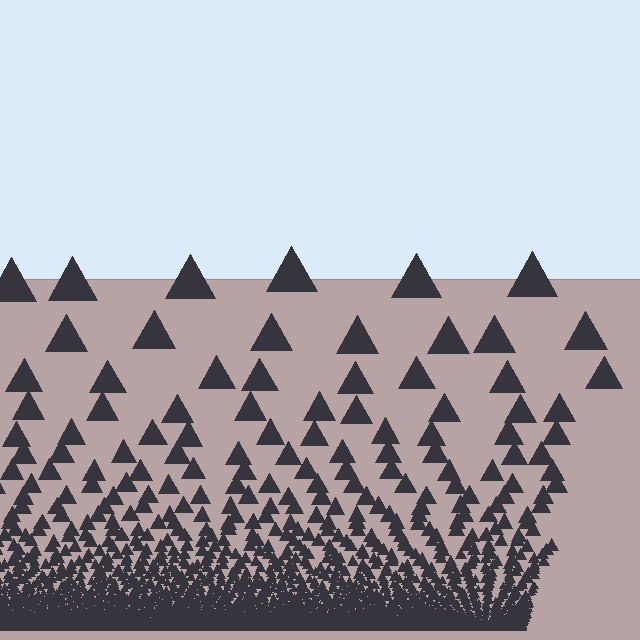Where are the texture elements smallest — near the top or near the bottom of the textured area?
Near the bottom.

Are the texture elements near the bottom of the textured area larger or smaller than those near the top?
Smaller. The gradient is inverted — elements near the bottom are smaller and denser.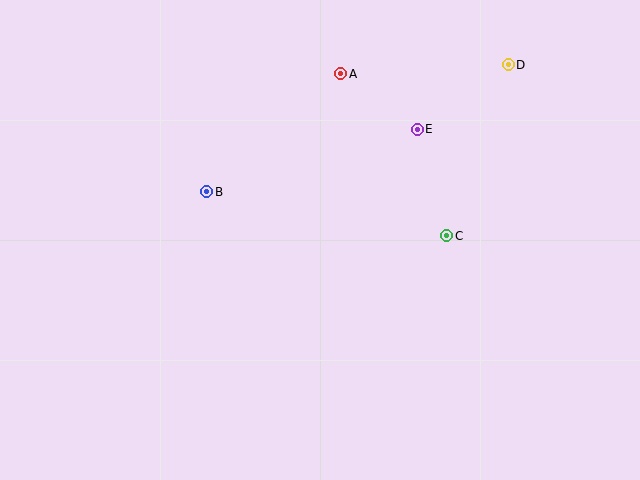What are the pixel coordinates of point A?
Point A is at (341, 74).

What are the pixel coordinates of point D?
Point D is at (508, 65).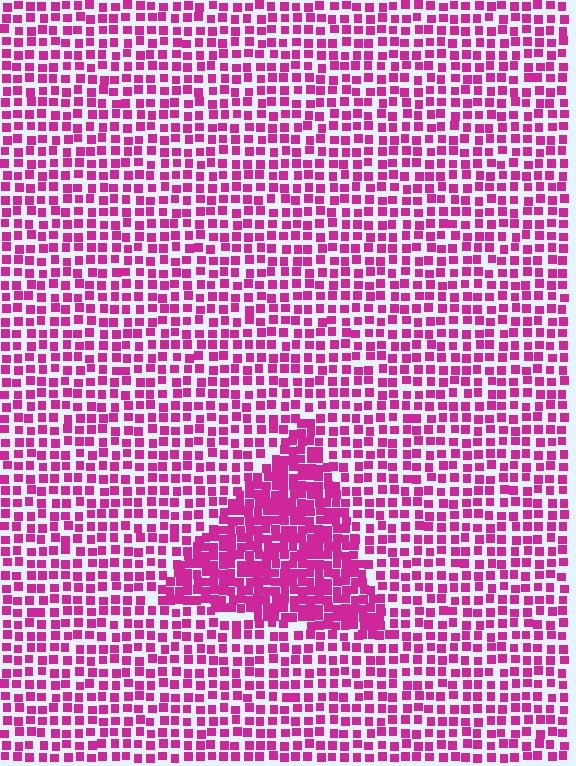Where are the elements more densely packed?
The elements are more densely packed inside the triangle boundary.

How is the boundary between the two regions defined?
The boundary is defined by a change in element density (approximately 1.9x ratio). All elements are the same color, size, and shape.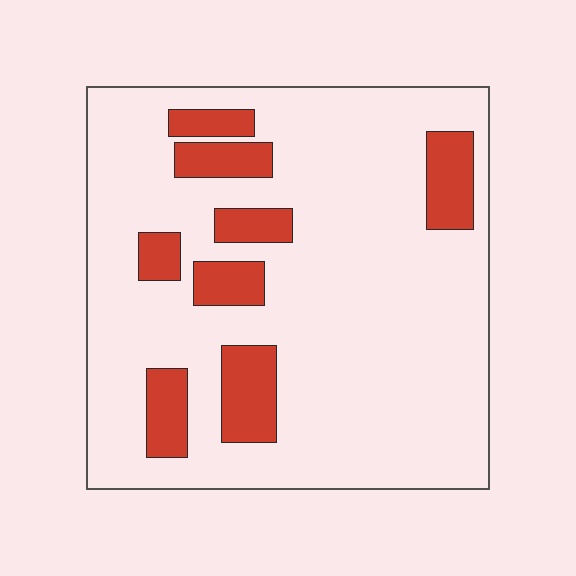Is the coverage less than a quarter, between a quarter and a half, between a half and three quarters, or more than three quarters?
Less than a quarter.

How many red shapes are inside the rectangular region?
8.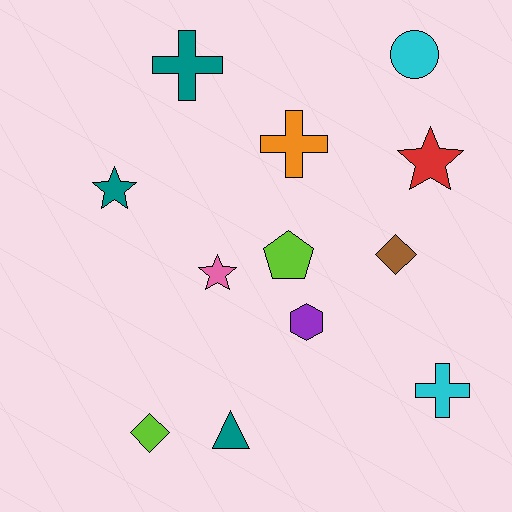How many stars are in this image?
There are 3 stars.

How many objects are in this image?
There are 12 objects.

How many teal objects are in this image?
There are 3 teal objects.